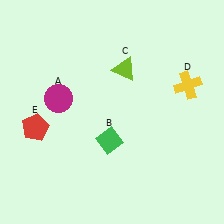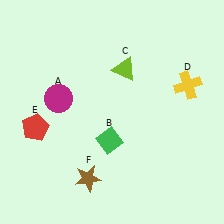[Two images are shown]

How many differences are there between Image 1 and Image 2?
There is 1 difference between the two images.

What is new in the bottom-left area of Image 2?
A brown star (F) was added in the bottom-left area of Image 2.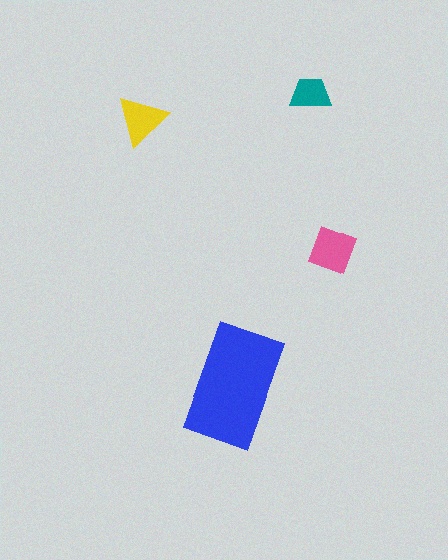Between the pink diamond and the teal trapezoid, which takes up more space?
The pink diamond.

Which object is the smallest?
The teal trapezoid.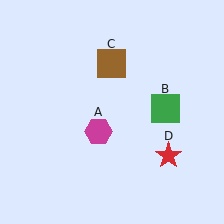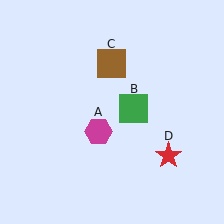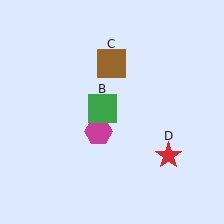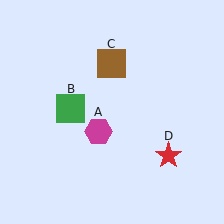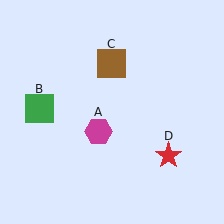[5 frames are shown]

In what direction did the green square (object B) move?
The green square (object B) moved left.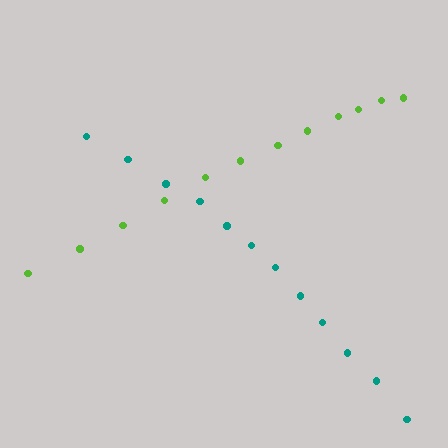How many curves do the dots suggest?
There are 2 distinct paths.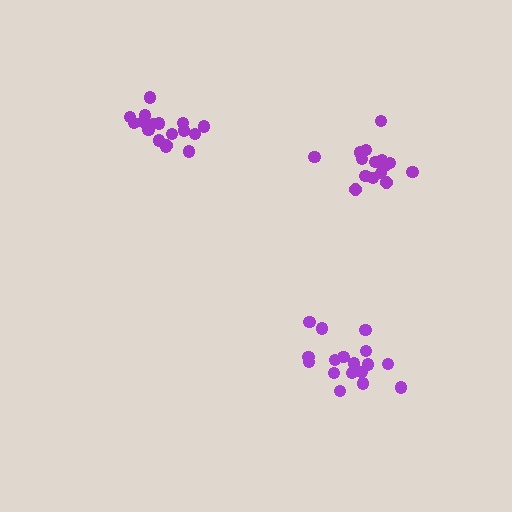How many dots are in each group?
Group 1: 15 dots, Group 2: 17 dots, Group 3: 17 dots (49 total).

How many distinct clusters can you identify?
There are 3 distinct clusters.